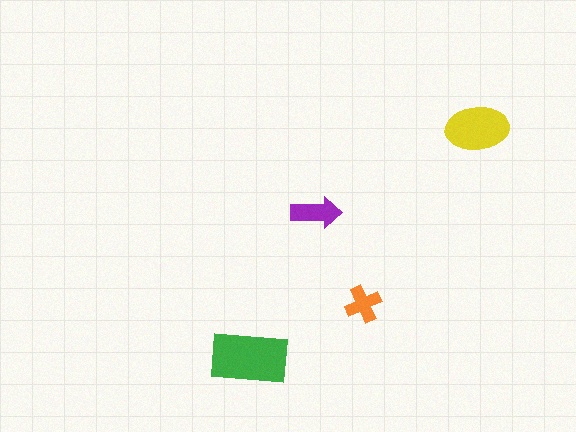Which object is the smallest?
The orange cross.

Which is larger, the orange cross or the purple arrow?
The purple arrow.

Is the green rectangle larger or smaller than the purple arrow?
Larger.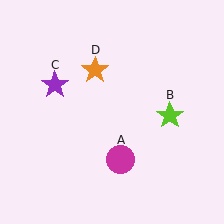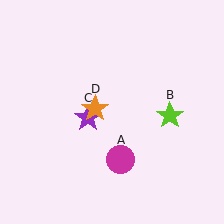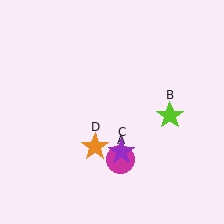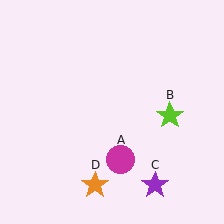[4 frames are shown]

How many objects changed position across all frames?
2 objects changed position: purple star (object C), orange star (object D).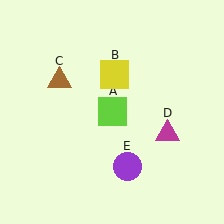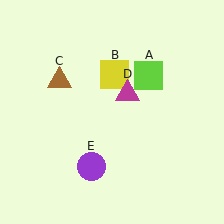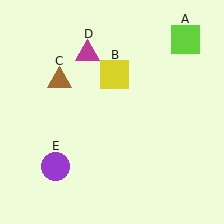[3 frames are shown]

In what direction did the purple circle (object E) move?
The purple circle (object E) moved left.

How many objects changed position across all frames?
3 objects changed position: lime square (object A), magenta triangle (object D), purple circle (object E).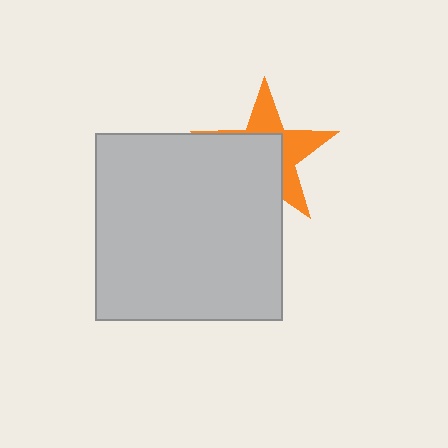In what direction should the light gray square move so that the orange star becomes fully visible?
The light gray square should move toward the lower-left. That is the shortest direction to clear the overlap and leave the orange star fully visible.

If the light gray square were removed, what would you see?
You would see the complete orange star.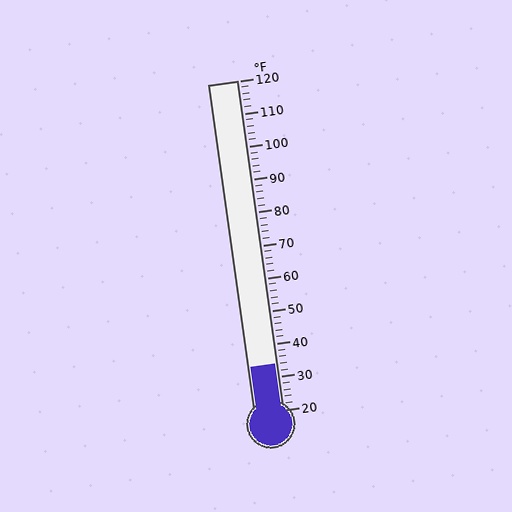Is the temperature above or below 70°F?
The temperature is below 70°F.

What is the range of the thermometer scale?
The thermometer scale ranges from 20°F to 120°F.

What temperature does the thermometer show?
The thermometer shows approximately 34°F.